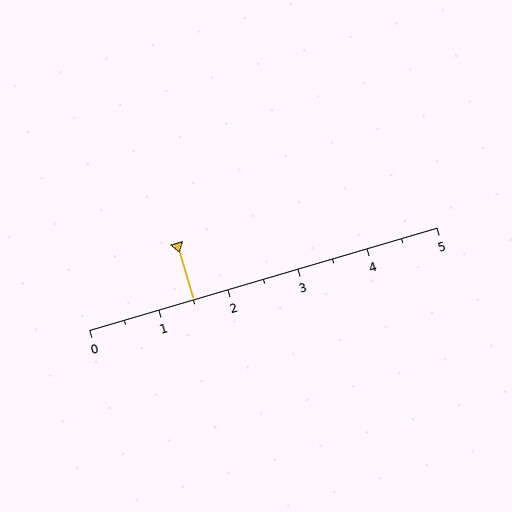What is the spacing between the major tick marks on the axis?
The major ticks are spaced 1 apart.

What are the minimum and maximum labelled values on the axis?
The axis runs from 0 to 5.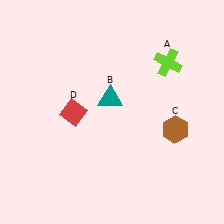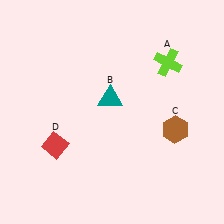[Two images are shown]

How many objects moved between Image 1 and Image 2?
1 object moved between the two images.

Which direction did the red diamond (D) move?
The red diamond (D) moved down.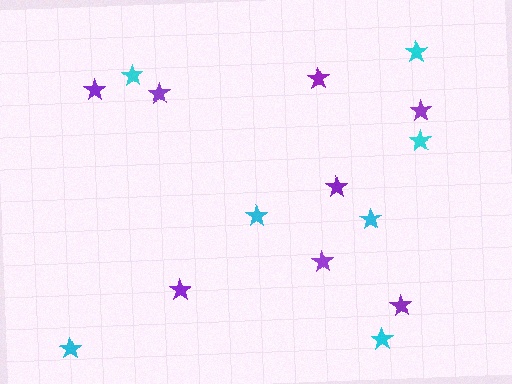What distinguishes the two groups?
There are 2 groups: one group of cyan stars (7) and one group of purple stars (8).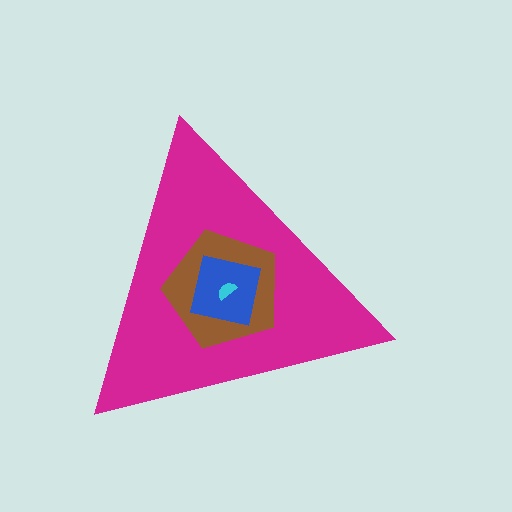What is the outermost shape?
The magenta triangle.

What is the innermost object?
The cyan semicircle.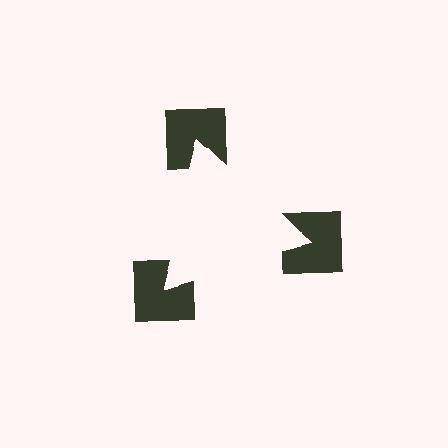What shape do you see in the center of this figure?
An illusory triangle — its edges are inferred from the aligned wedge cuts in the notched squares, not physically drawn.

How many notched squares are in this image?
There are 3 — one at each vertex of the illusory triangle.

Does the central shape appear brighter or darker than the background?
It typically appears slightly brighter than the background, even though no actual brightness change is drawn.